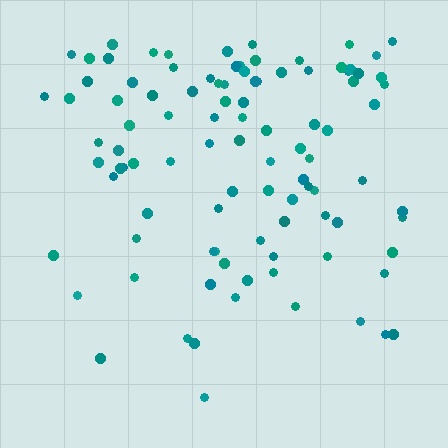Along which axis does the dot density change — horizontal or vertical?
Vertical.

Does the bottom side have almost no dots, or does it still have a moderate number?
Still a moderate number, just noticeably fewer than the top.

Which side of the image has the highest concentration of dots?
The top.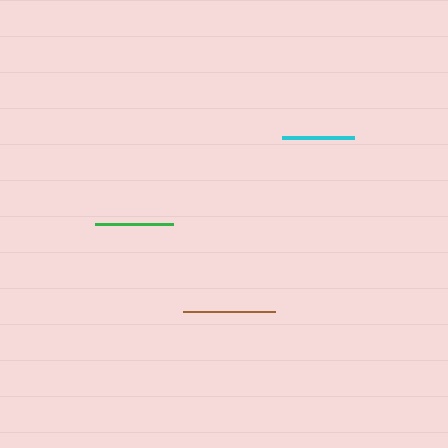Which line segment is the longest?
The brown line is the longest at approximately 92 pixels.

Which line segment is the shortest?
The cyan line is the shortest at approximately 72 pixels.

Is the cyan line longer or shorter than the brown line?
The brown line is longer than the cyan line.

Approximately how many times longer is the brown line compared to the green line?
The brown line is approximately 1.2 times the length of the green line.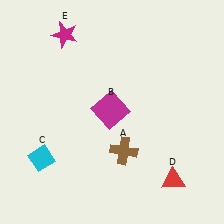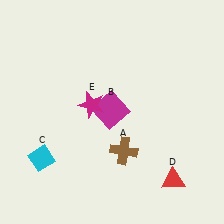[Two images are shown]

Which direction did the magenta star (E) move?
The magenta star (E) moved down.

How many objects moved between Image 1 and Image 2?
1 object moved between the two images.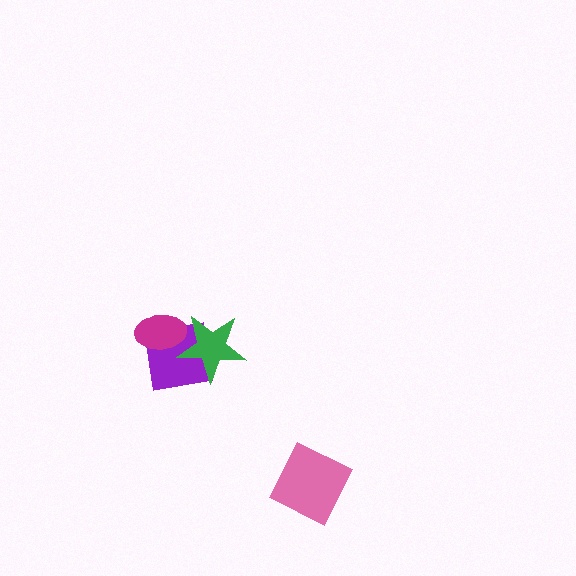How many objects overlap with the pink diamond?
0 objects overlap with the pink diamond.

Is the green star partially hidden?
Yes, it is partially covered by another shape.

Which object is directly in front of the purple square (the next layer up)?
The green star is directly in front of the purple square.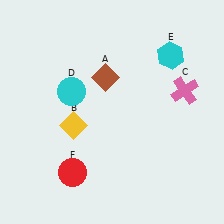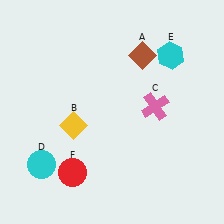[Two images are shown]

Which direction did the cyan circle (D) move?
The cyan circle (D) moved down.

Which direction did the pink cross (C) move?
The pink cross (C) moved left.